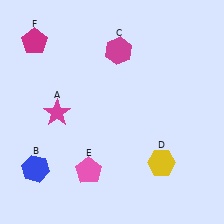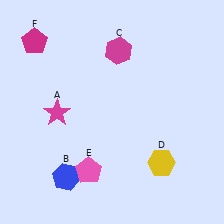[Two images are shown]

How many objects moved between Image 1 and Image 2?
1 object moved between the two images.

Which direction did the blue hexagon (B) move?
The blue hexagon (B) moved right.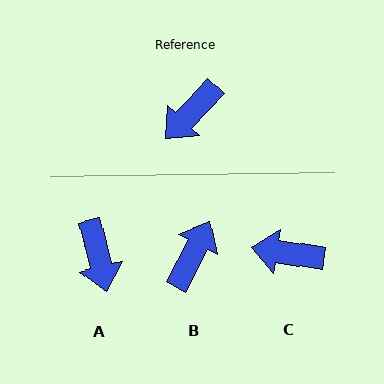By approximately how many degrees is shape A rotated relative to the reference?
Approximately 57 degrees counter-clockwise.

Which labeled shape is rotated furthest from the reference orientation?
B, about 164 degrees away.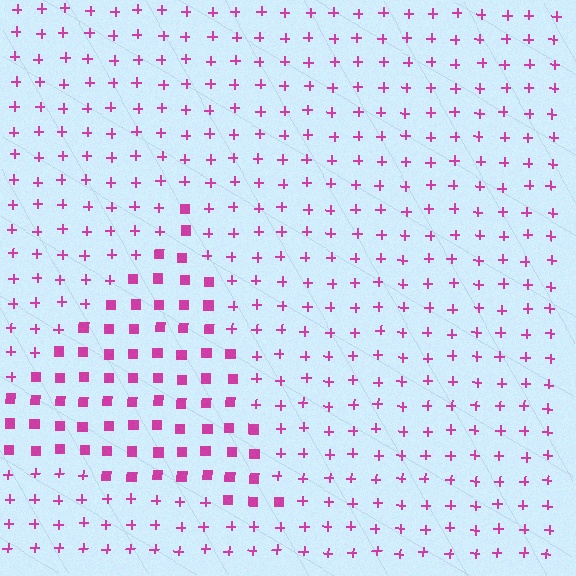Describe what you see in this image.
The image is filled with small magenta elements arranged in a uniform grid. A triangle-shaped region contains squares, while the surrounding area contains plus signs. The boundary is defined purely by the change in element shape.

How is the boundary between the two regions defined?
The boundary is defined by a change in element shape: squares inside vs. plus signs outside. All elements share the same color and spacing.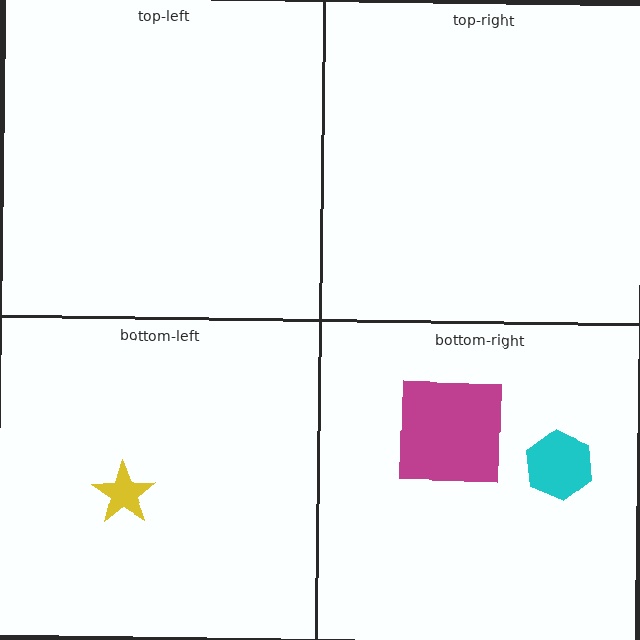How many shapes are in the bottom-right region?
2.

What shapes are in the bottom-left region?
The yellow star.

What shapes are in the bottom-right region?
The magenta square, the cyan hexagon.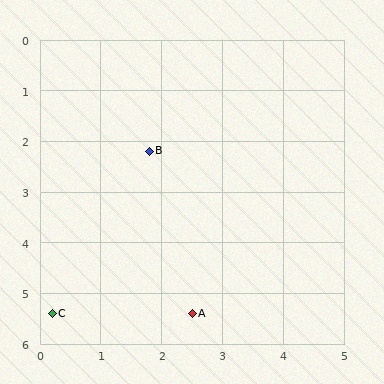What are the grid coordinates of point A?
Point A is at approximately (2.5, 5.4).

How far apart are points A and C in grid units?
Points A and C are about 2.3 grid units apart.